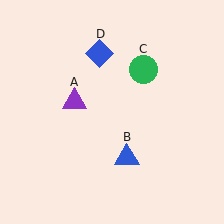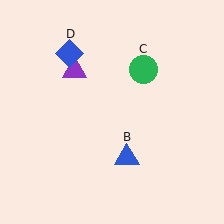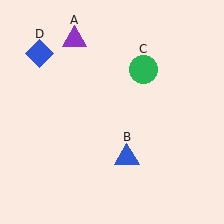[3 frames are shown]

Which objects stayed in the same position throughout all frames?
Blue triangle (object B) and green circle (object C) remained stationary.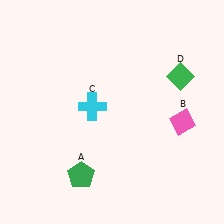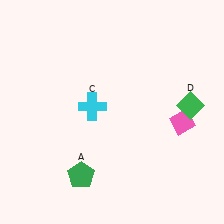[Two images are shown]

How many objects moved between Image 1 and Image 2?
1 object moved between the two images.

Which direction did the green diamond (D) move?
The green diamond (D) moved down.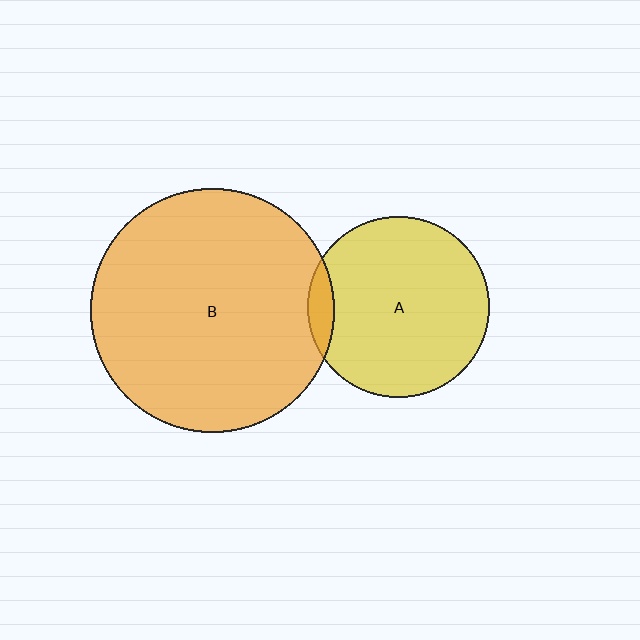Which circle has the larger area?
Circle B (orange).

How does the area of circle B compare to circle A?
Approximately 1.8 times.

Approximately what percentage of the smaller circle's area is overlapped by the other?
Approximately 5%.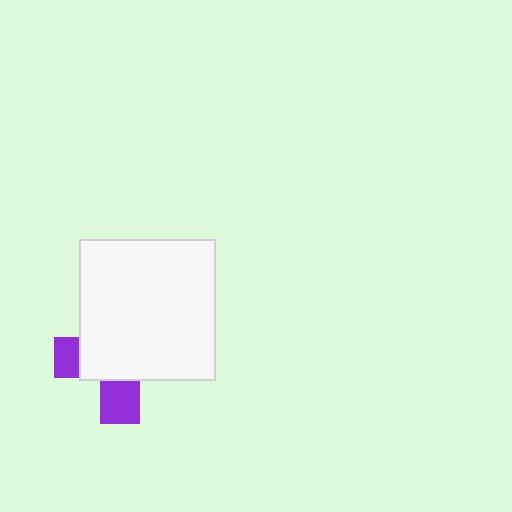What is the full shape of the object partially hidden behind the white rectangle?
The partially hidden object is a purple cross.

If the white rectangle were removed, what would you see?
You would see the complete purple cross.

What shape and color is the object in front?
The object in front is a white rectangle.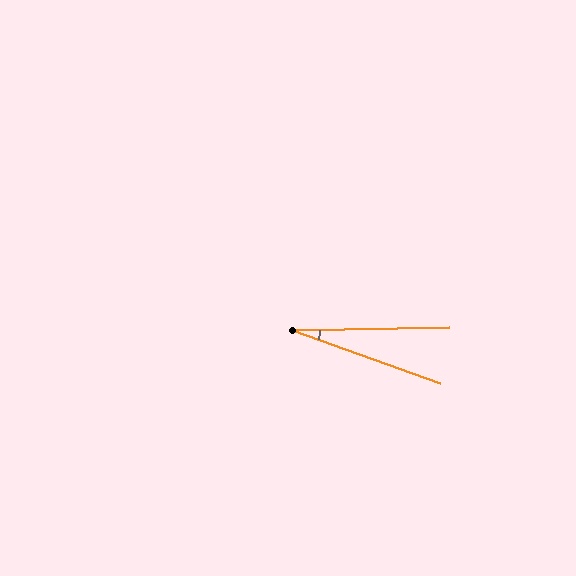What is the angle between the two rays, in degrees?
Approximately 21 degrees.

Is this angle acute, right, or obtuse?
It is acute.